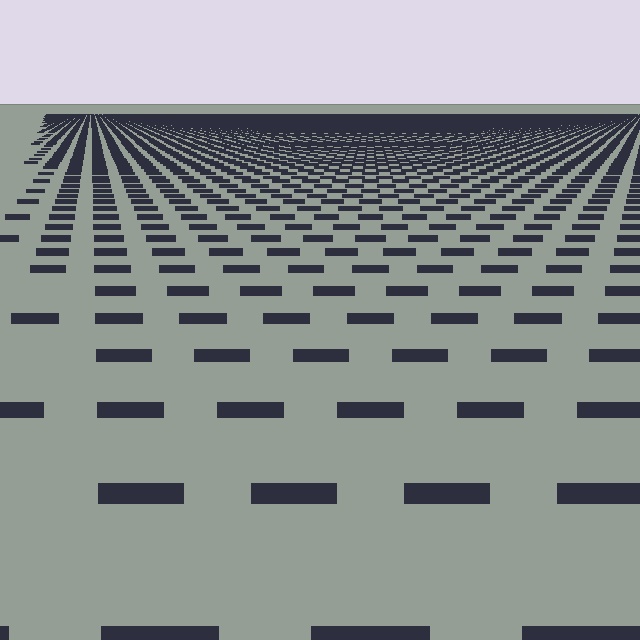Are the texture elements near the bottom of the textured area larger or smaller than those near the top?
Larger. Near the bottom, elements are closer to the viewer and appear at a bigger on-screen size.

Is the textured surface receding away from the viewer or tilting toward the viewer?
The surface is receding away from the viewer. Texture elements get smaller and denser toward the top.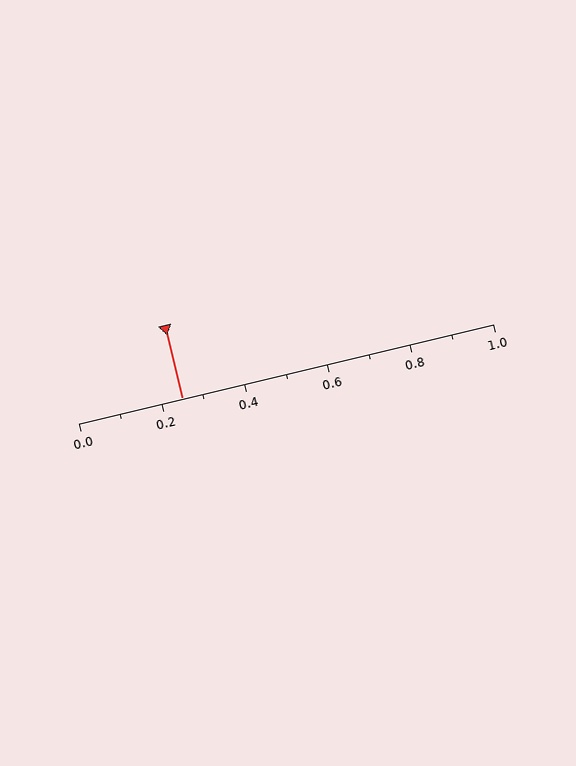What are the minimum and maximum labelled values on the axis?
The axis runs from 0.0 to 1.0.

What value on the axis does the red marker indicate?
The marker indicates approximately 0.25.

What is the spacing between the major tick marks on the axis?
The major ticks are spaced 0.2 apart.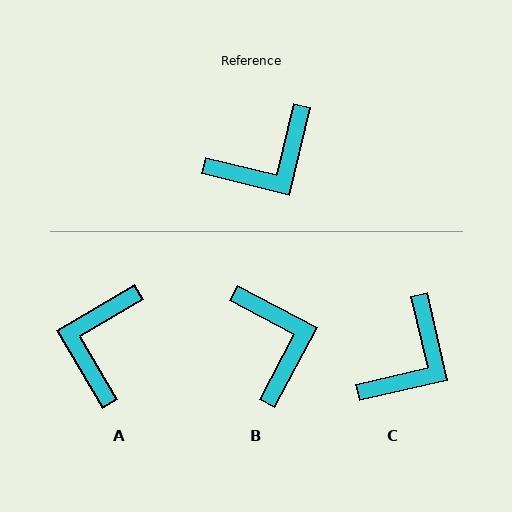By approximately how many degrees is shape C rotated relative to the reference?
Approximately 27 degrees counter-clockwise.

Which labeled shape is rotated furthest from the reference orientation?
A, about 136 degrees away.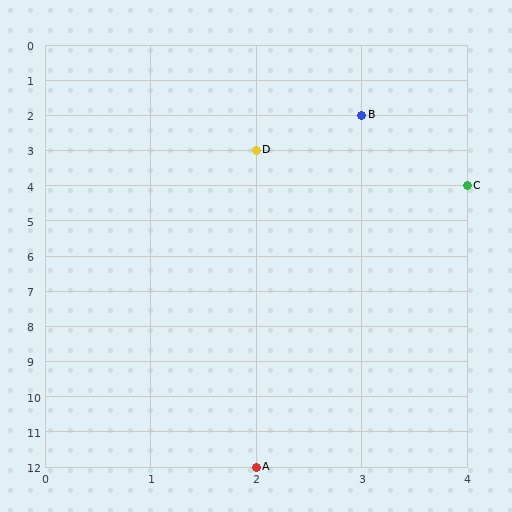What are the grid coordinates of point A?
Point A is at grid coordinates (2, 12).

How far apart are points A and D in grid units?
Points A and D are 9 rows apart.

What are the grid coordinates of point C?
Point C is at grid coordinates (4, 4).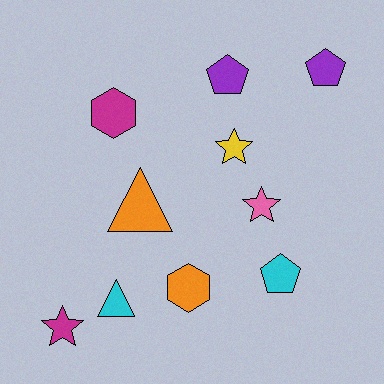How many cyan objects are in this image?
There are 2 cyan objects.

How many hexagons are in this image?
There are 2 hexagons.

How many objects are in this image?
There are 10 objects.